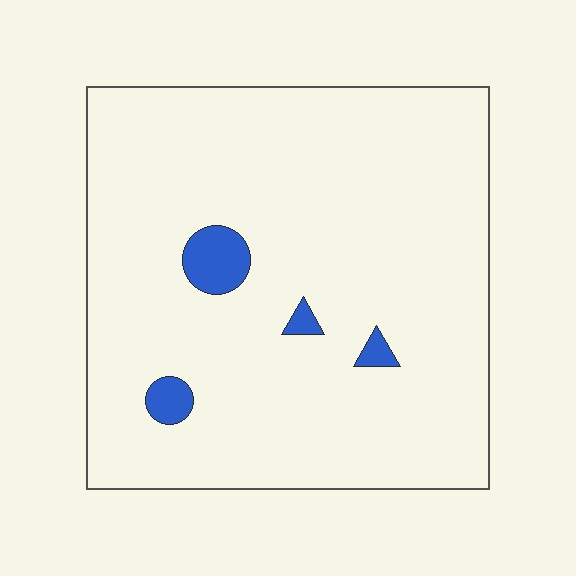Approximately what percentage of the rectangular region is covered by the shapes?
Approximately 5%.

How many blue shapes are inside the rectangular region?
4.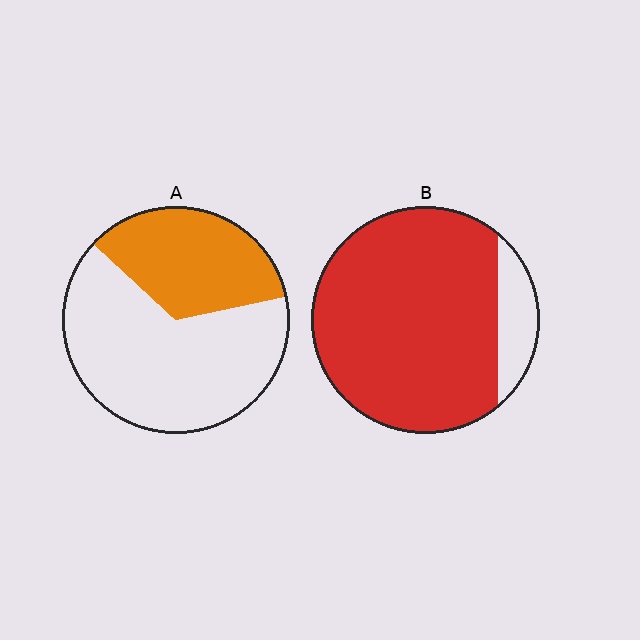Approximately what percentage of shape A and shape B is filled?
A is approximately 35% and B is approximately 85%.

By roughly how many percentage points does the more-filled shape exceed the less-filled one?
By roughly 55 percentage points (B over A).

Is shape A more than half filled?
No.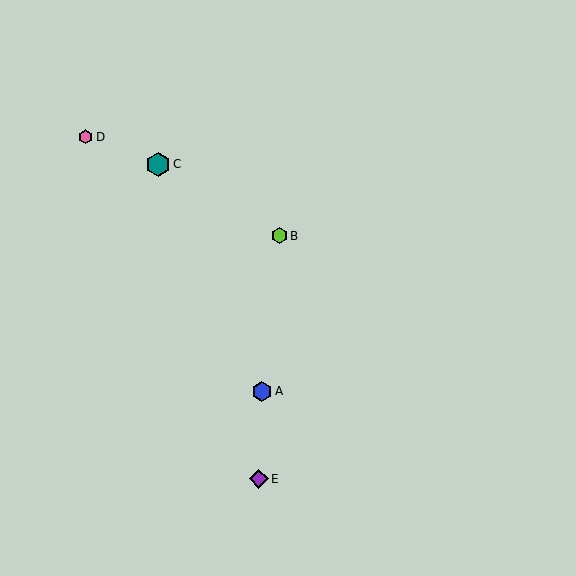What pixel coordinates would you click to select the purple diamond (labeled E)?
Click at (259, 479) to select the purple diamond E.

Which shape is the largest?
The teal hexagon (labeled C) is the largest.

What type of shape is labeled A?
Shape A is a blue hexagon.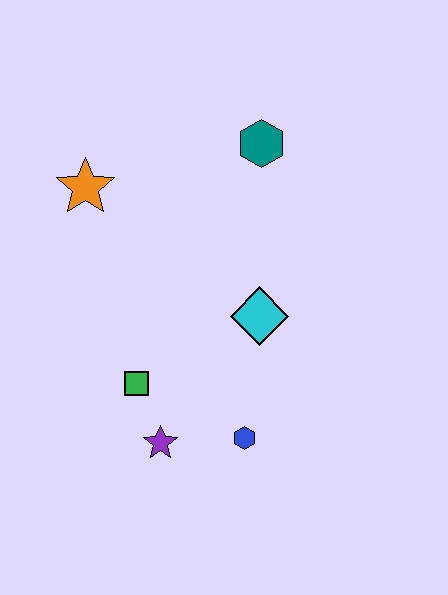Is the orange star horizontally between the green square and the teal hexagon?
No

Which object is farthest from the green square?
The teal hexagon is farthest from the green square.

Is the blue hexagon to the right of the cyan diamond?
No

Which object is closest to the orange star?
The teal hexagon is closest to the orange star.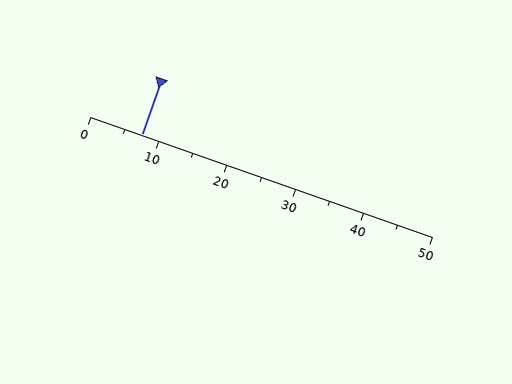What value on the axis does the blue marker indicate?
The marker indicates approximately 7.5.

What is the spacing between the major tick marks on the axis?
The major ticks are spaced 10 apart.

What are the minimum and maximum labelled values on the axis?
The axis runs from 0 to 50.